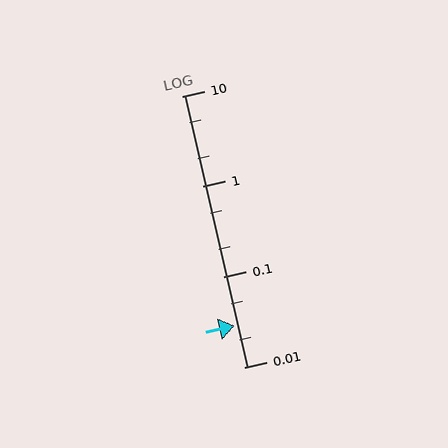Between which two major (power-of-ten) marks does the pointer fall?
The pointer is between 0.01 and 0.1.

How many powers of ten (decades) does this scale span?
The scale spans 3 decades, from 0.01 to 10.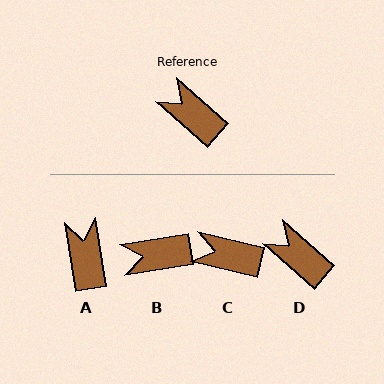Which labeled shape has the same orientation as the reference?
D.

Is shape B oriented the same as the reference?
No, it is off by about 50 degrees.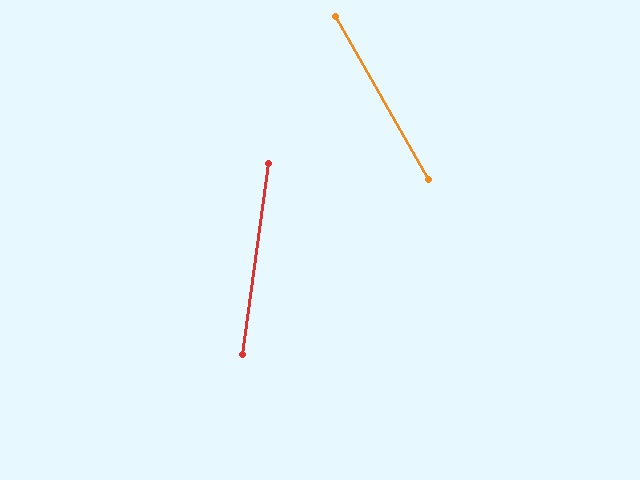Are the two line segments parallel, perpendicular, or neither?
Neither parallel nor perpendicular — they differ by about 37°.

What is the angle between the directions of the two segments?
Approximately 37 degrees.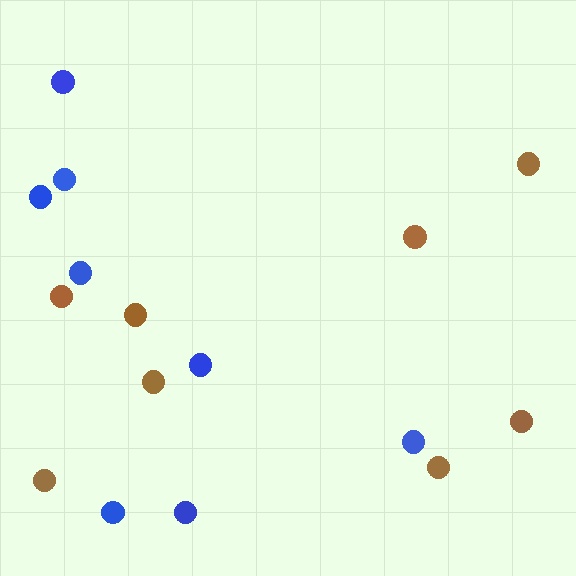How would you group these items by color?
There are 2 groups: one group of blue circles (8) and one group of brown circles (8).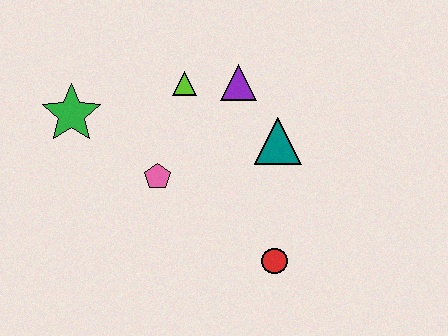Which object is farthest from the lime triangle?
The red circle is farthest from the lime triangle.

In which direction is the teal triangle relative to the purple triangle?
The teal triangle is below the purple triangle.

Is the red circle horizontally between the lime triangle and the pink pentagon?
No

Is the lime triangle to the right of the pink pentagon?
Yes